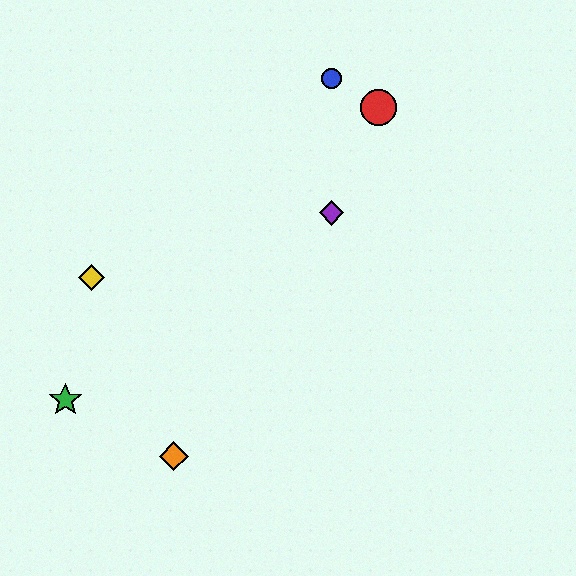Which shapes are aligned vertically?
The blue circle, the purple diamond are aligned vertically.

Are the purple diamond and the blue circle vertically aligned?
Yes, both are at x≈331.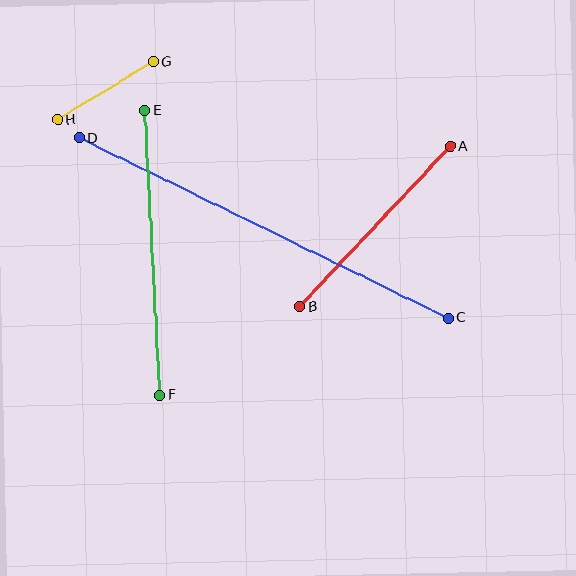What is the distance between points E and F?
The distance is approximately 285 pixels.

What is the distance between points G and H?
The distance is approximately 112 pixels.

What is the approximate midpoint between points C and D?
The midpoint is at approximately (264, 228) pixels.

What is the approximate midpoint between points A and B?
The midpoint is at approximately (375, 227) pixels.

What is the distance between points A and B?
The distance is approximately 220 pixels.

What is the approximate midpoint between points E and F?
The midpoint is at approximately (152, 252) pixels.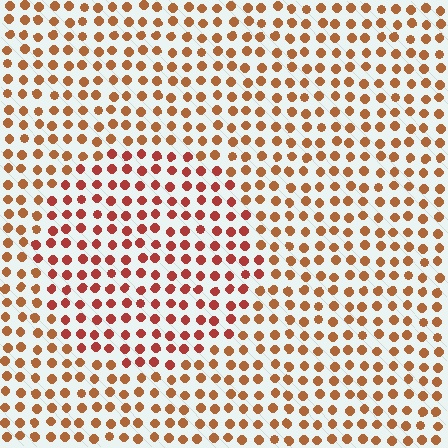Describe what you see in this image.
The image is filled with small brown elements in a uniform arrangement. A circle-shaped region is visible where the elements are tinted to a slightly different hue, forming a subtle color boundary.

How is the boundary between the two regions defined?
The boundary is defined purely by a slight shift in hue (about 24 degrees). Spacing, size, and orientation are identical on both sides.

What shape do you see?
I see a circle.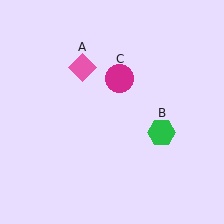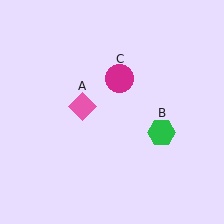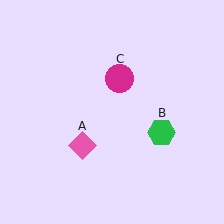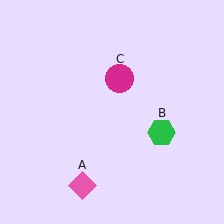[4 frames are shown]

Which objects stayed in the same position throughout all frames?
Green hexagon (object B) and magenta circle (object C) remained stationary.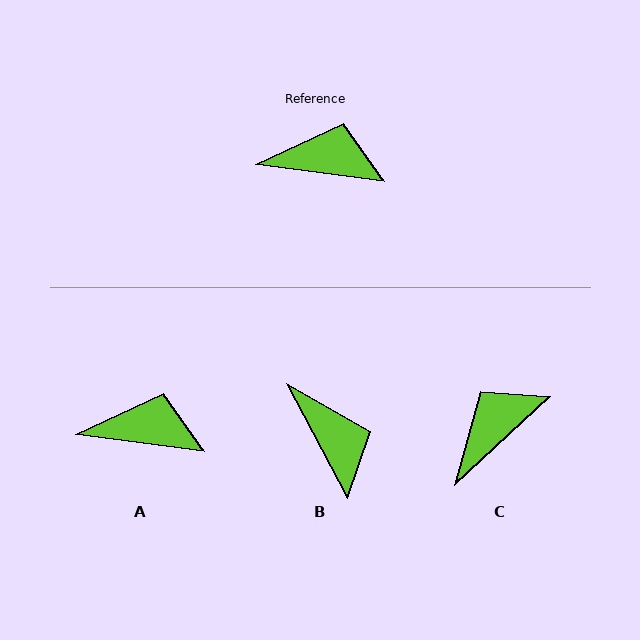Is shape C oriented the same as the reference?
No, it is off by about 50 degrees.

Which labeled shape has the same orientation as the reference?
A.